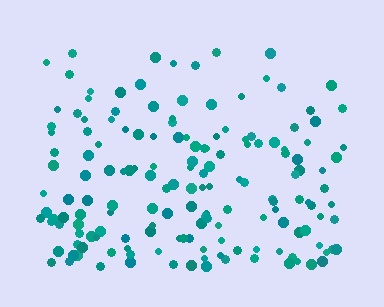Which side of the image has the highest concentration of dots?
The bottom.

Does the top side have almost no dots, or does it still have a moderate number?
Still a moderate number, just noticeably fewer than the bottom.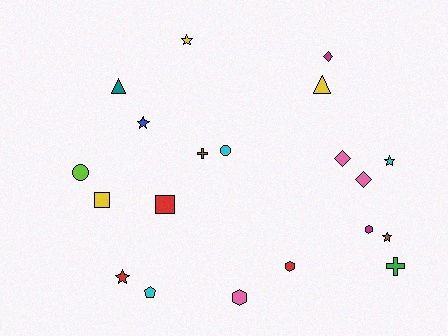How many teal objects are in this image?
There is 1 teal object.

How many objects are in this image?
There are 20 objects.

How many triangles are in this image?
There are 2 triangles.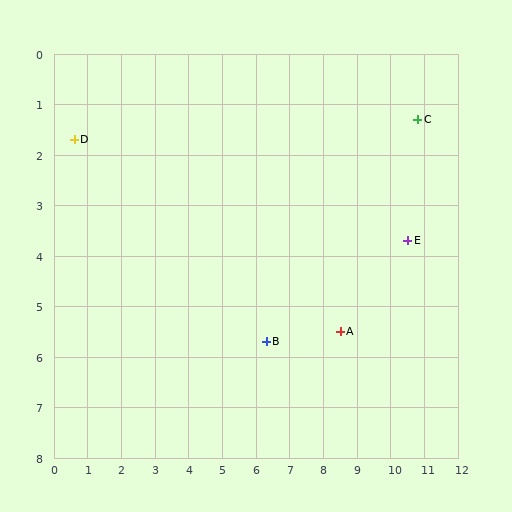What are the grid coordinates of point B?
Point B is at approximately (6.3, 5.7).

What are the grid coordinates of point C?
Point C is at approximately (10.8, 1.3).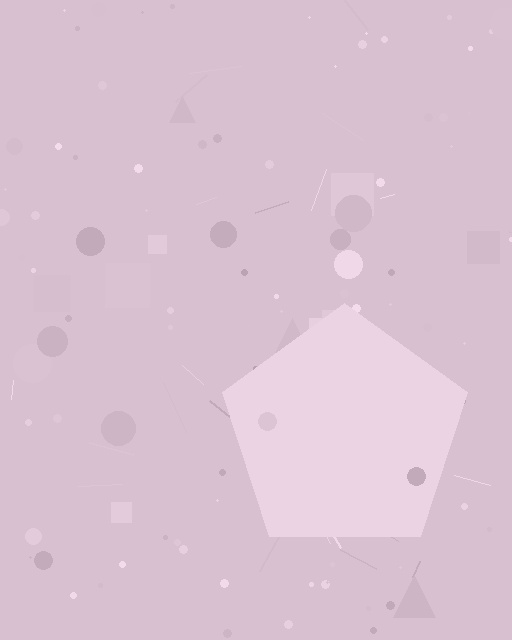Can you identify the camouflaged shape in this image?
The camouflaged shape is a pentagon.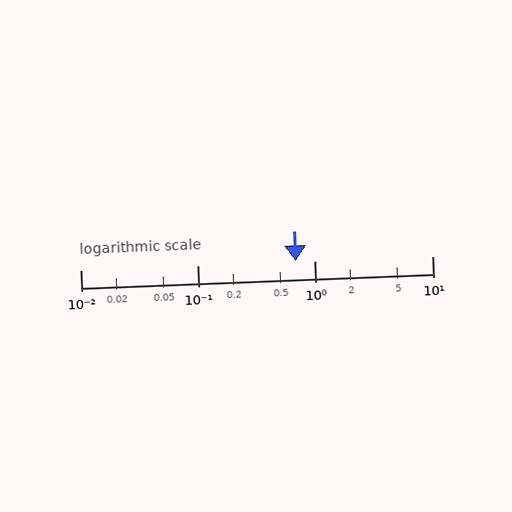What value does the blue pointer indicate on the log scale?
The pointer indicates approximately 0.69.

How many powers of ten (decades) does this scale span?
The scale spans 3 decades, from 0.01 to 10.